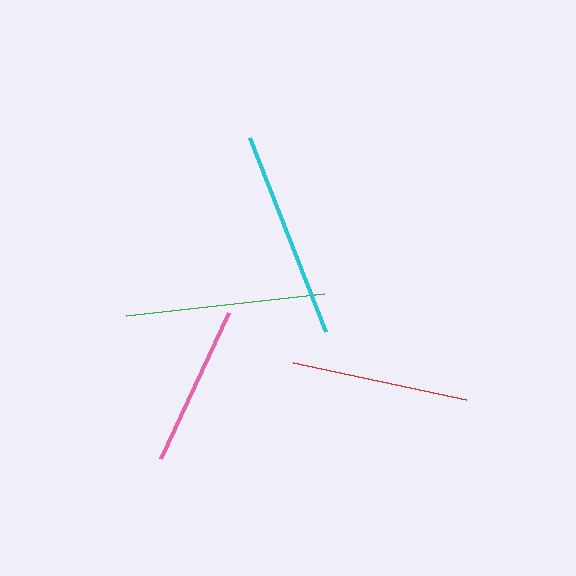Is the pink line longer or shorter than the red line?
The red line is longer than the pink line.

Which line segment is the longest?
The cyan line is the longest at approximately 208 pixels.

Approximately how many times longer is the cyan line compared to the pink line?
The cyan line is approximately 1.3 times the length of the pink line.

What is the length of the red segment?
The red segment is approximately 177 pixels long.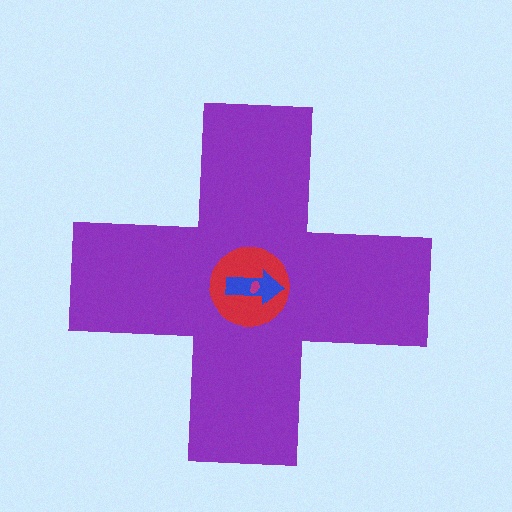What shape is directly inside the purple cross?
The red circle.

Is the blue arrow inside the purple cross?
Yes.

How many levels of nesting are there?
4.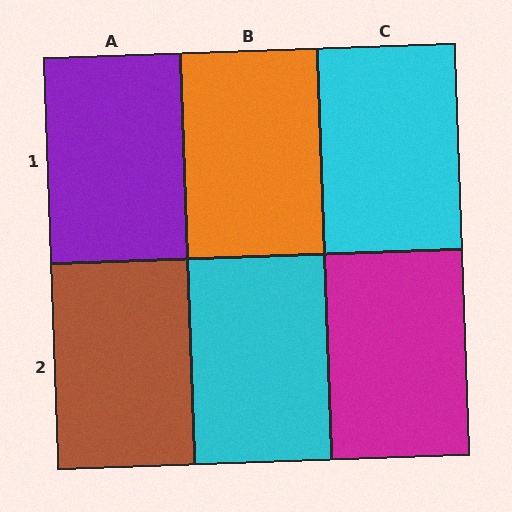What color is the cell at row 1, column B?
Orange.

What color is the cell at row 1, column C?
Cyan.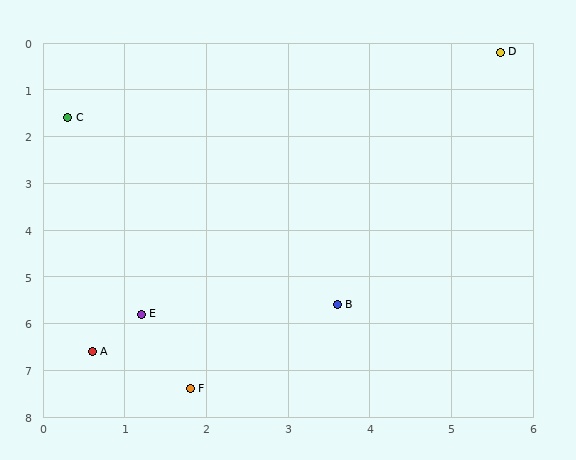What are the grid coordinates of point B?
Point B is at approximately (3.6, 5.6).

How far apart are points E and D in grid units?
Points E and D are about 7.1 grid units apart.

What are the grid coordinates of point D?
Point D is at approximately (5.6, 0.2).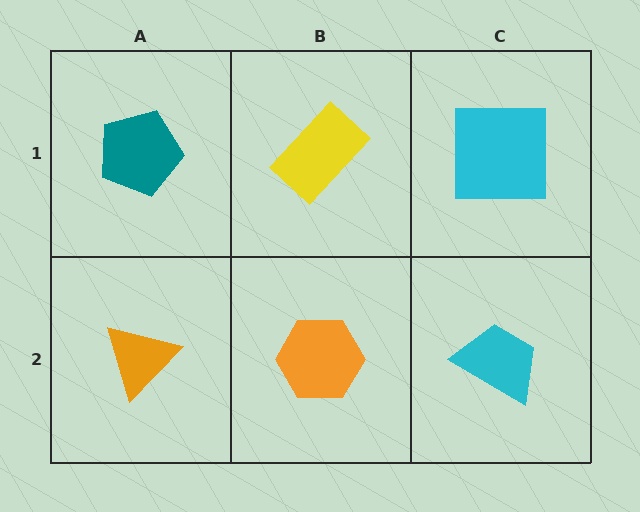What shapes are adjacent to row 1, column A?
An orange triangle (row 2, column A), a yellow rectangle (row 1, column B).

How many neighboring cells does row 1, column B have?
3.